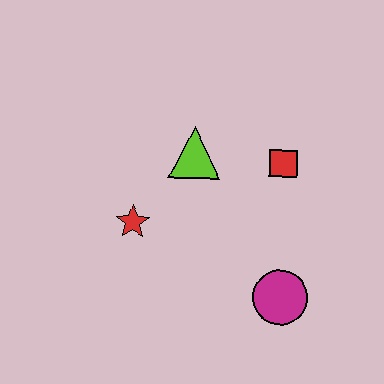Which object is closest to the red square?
The lime triangle is closest to the red square.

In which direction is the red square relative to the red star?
The red square is to the right of the red star.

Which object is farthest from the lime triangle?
The magenta circle is farthest from the lime triangle.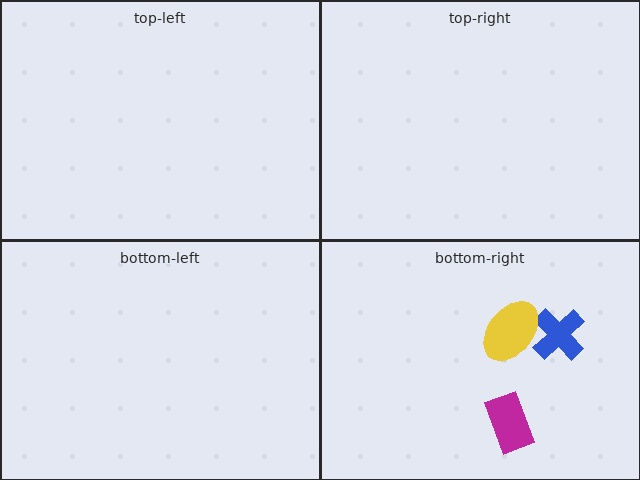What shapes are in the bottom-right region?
The magenta rectangle, the blue cross, the yellow ellipse.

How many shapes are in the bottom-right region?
3.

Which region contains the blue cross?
The bottom-right region.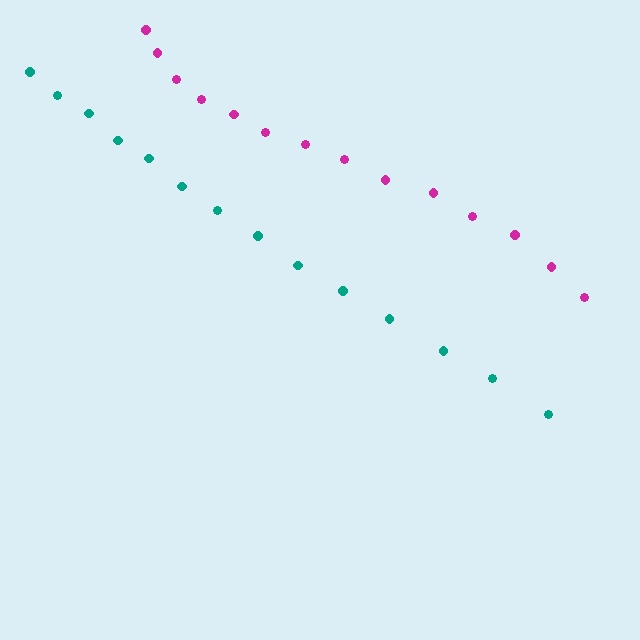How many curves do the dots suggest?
There are 2 distinct paths.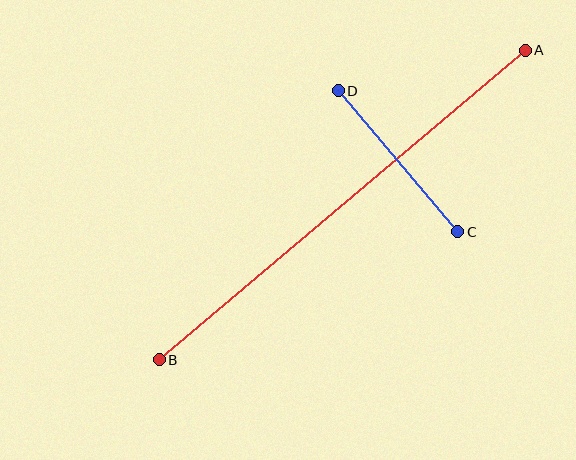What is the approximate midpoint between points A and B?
The midpoint is at approximately (342, 205) pixels.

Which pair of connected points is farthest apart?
Points A and B are farthest apart.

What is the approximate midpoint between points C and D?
The midpoint is at approximately (398, 161) pixels.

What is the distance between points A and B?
The distance is approximately 479 pixels.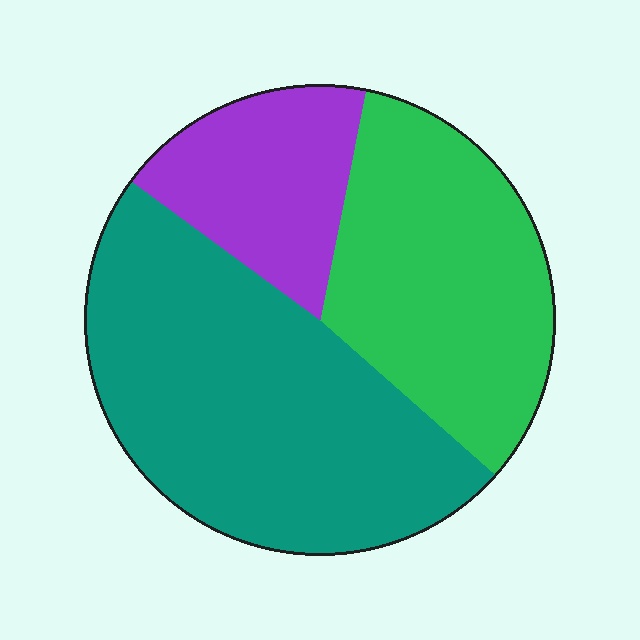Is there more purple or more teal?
Teal.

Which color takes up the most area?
Teal, at roughly 50%.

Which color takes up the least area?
Purple, at roughly 20%.